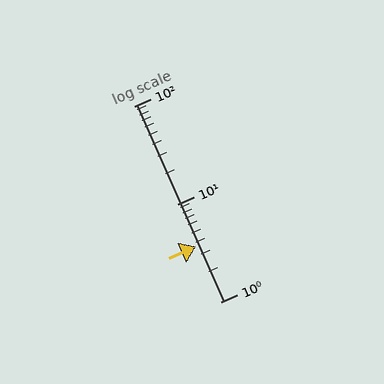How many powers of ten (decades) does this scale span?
The scale spans 2 decades, from 1 to 100.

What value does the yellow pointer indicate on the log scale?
The pointer indicates approximately 3.7.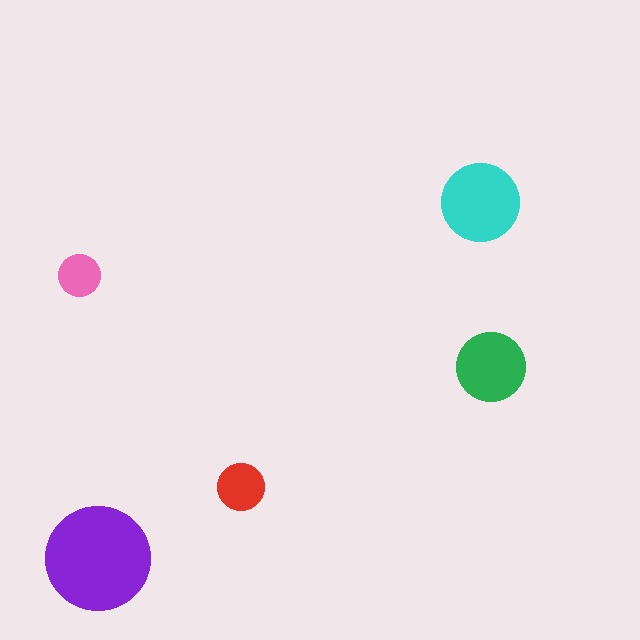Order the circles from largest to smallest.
the purple one, the cyan one, the green one, the red one, the pink one.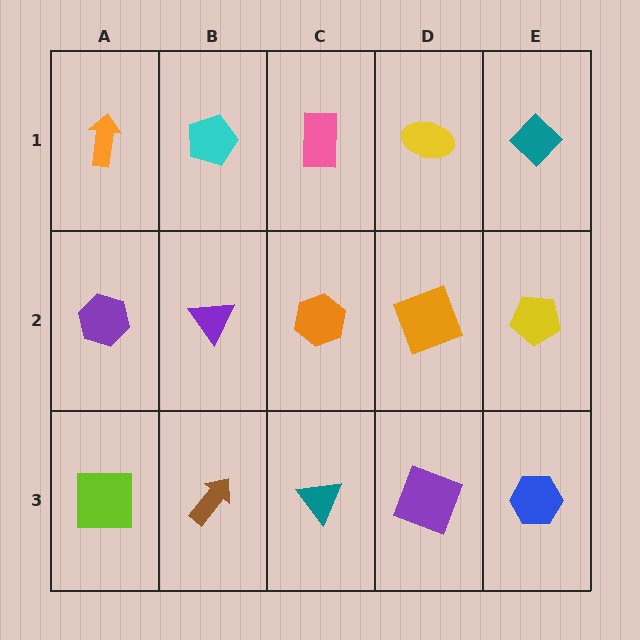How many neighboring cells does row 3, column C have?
3.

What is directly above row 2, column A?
An orange arrow.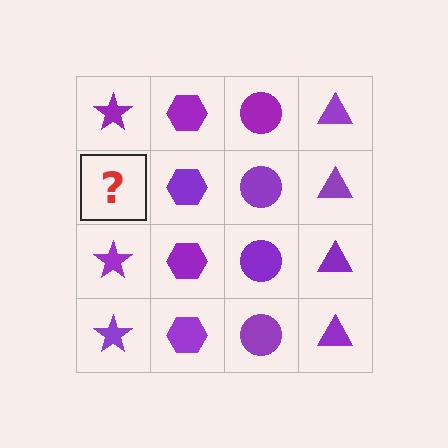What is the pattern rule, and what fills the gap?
The rule is that each column has a consistent shape. The gap should be filled with a purple star.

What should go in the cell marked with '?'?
The missing cell should contain a purple star.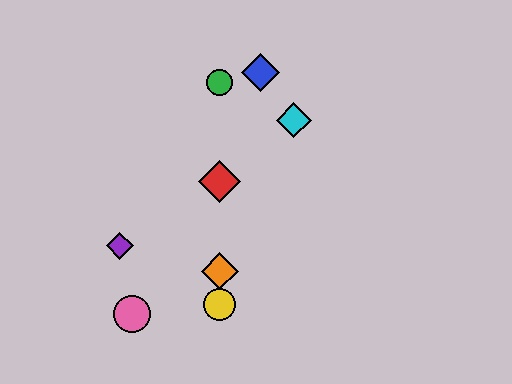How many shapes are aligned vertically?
4 shapes (the red diamond, the green circle, the yellow circle, the orange diamond) are aligned vertically.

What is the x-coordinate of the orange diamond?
The orange diamond is at x≈220.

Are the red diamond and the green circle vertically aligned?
Yes, both are at x≈220.